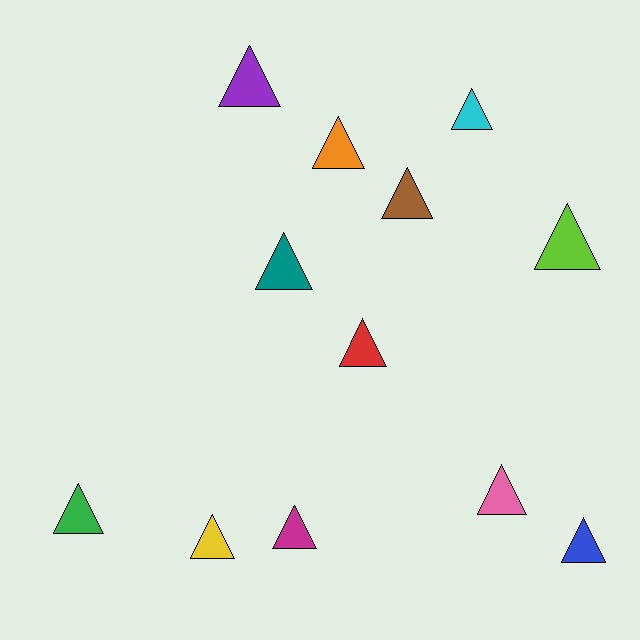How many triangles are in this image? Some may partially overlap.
There are 12 triangles.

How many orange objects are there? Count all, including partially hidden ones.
There is 1 orange object.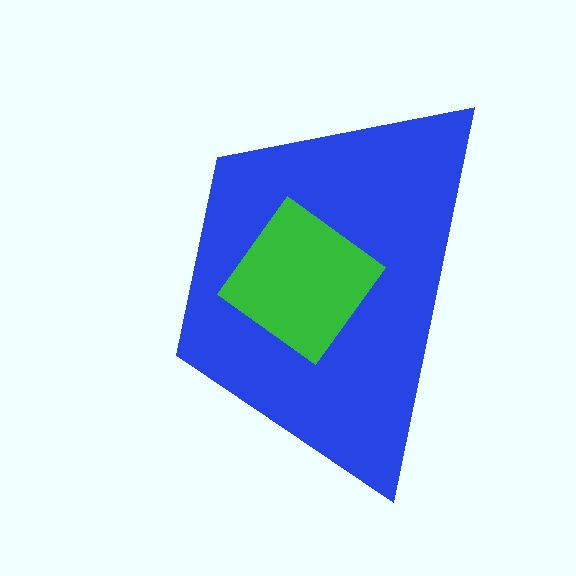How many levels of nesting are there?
2.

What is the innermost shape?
The green diamond.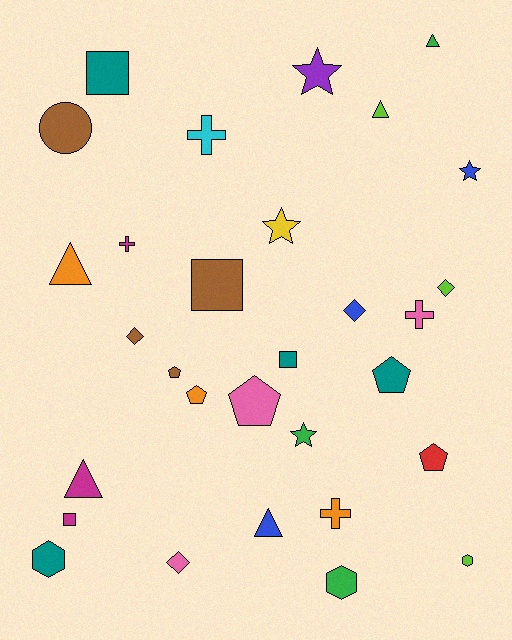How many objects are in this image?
There are 30 objects.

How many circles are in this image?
There is 1 circle.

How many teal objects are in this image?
There are 4 teal objects.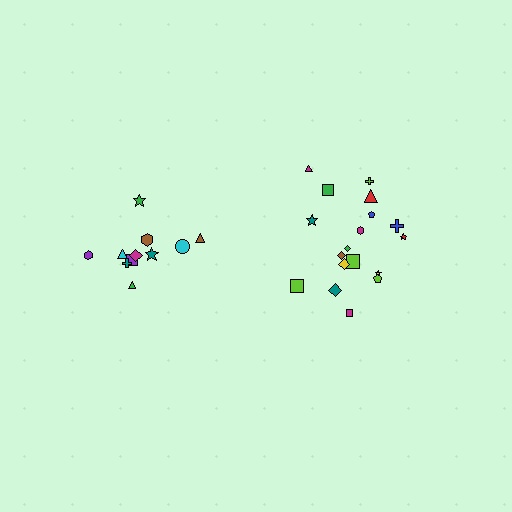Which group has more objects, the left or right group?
The right group.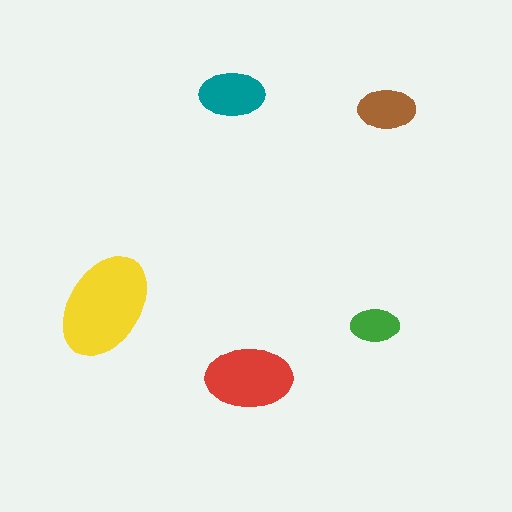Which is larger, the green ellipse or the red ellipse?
The red one.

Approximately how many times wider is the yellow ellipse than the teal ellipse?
About 1.5 times wider.